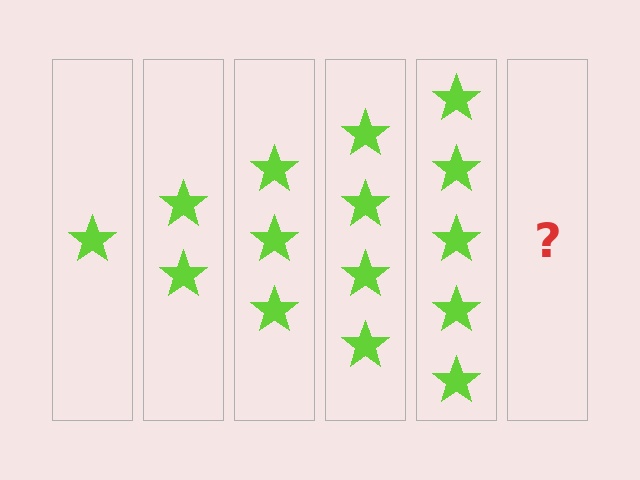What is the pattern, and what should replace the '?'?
The pattern is that each step adds one more star. The '?' should be 6 stars.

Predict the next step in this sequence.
The next step is 6 stars.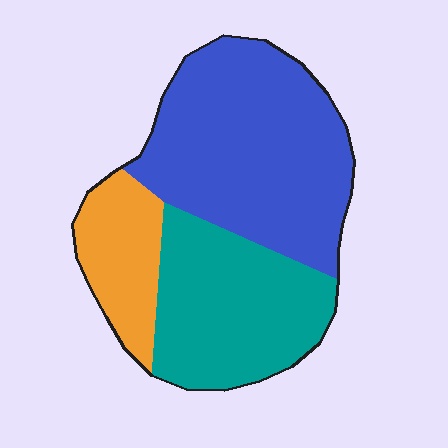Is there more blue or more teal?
Blue.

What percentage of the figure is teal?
Teal covers roughly 35% of the figure.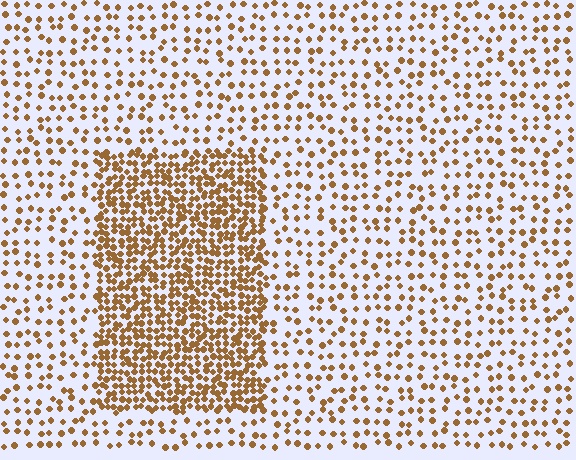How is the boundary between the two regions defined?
The boundary is defined by a change in element density (approximately 2.6x ratio). All elements are the same color, size, and shape.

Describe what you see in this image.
The image contains small brown elements arranged at two different densities. A rectangle-shaped region is visible where the elements are more densely packed than the surrounding area.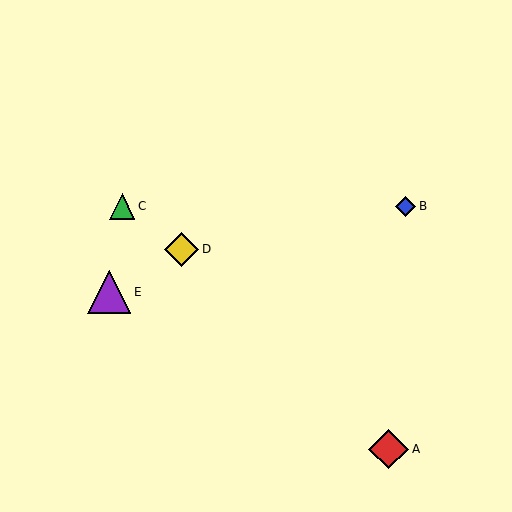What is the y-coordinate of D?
Object D is at y≈249.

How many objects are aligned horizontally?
2 objects (B, C) are aligned horizontally.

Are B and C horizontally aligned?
Yes, both are at y≈206.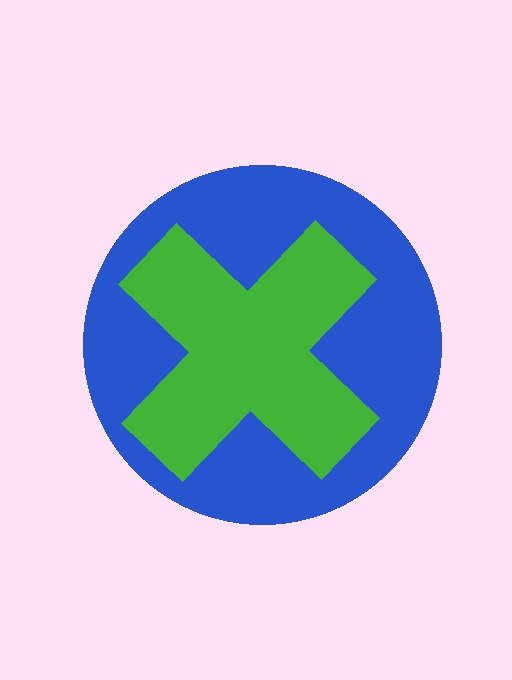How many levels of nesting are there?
2.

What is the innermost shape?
The green cross.